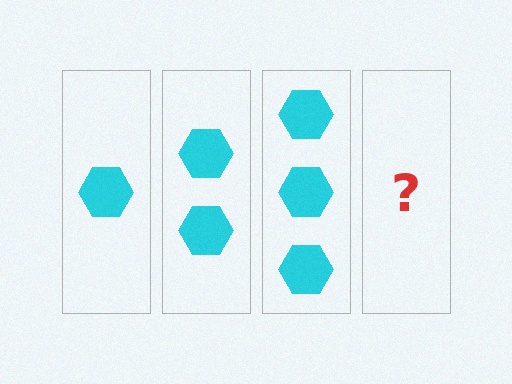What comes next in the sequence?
The next element should be 4 hexagons.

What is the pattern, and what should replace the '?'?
The pattern is that each step adds one more hexagon. The '?' should be 4 hexagons.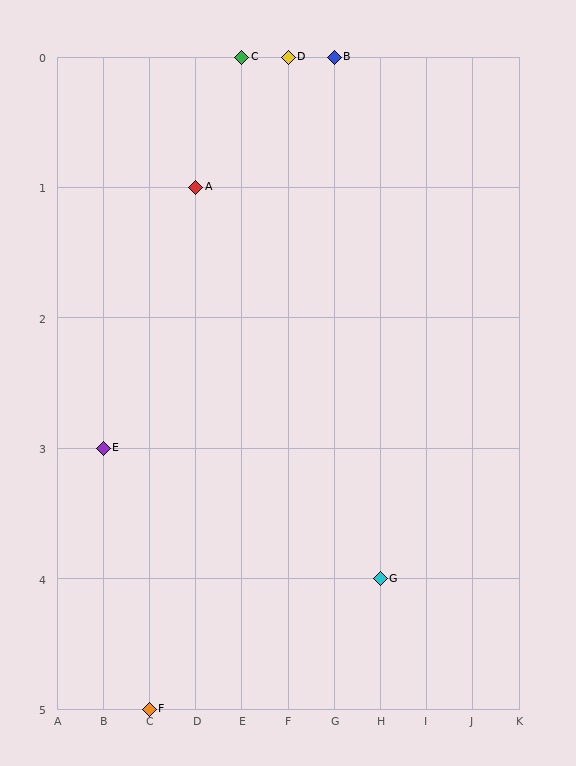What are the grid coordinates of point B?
Point B is at grid coordinates (G, 0).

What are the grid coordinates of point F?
Point F is at grid coordinates (C, 5).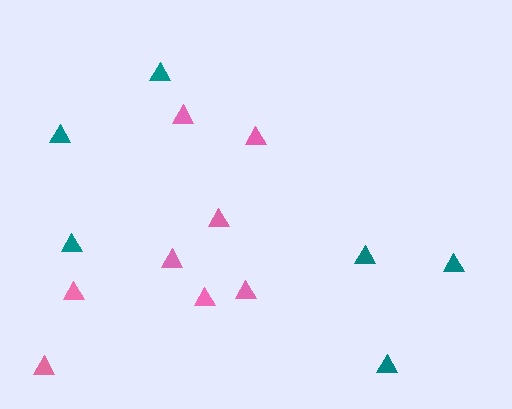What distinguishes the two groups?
There are 2 groups: one group of teal triangles (6) and one group of pink triangles (8).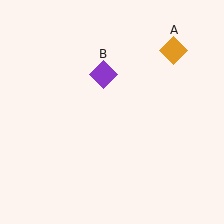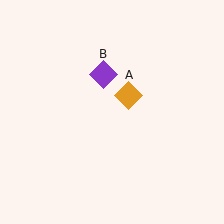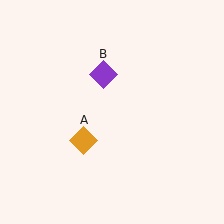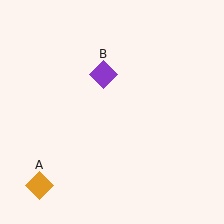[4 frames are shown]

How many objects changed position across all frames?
1 object changed position: orange diamond (object A).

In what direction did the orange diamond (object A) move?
The orange diamond (object A) moved down and to the left.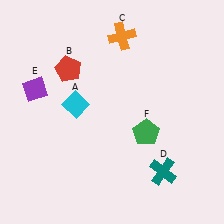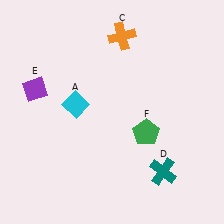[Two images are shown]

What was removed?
The red pentagon (B) was removed in Image 2.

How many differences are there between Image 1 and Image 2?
There is 1 difference between the two images.